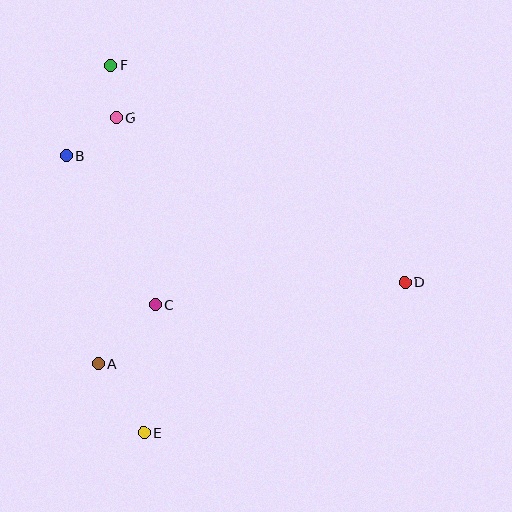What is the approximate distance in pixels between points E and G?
The distance between E and G is approximately 317 pixels.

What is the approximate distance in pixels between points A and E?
The distance between A and E is approximately 83 pixels.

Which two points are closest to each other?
Points F and G are closest to each other.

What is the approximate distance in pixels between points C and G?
The distance between C and G is approximately 191 pixels.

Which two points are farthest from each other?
Points E and F are farthest from each other.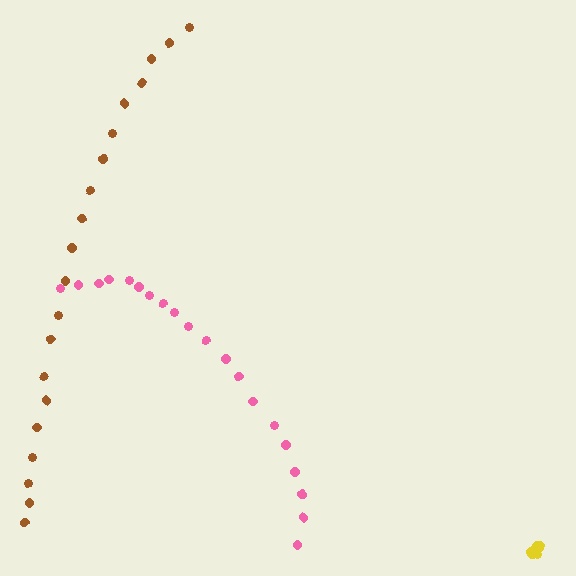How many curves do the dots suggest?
There are 3 distinct paths.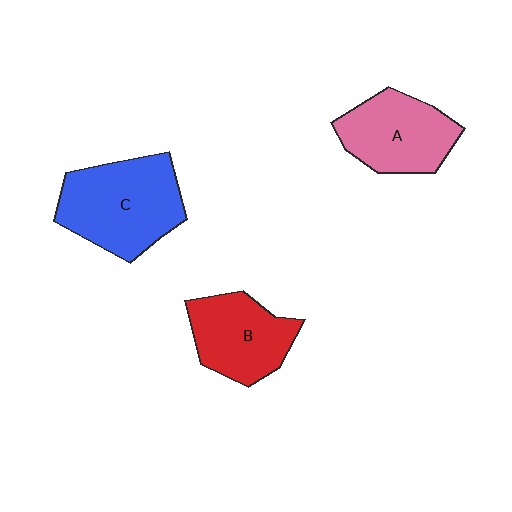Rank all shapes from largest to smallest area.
From largest to smallest: C (blue), A (pink), B (red).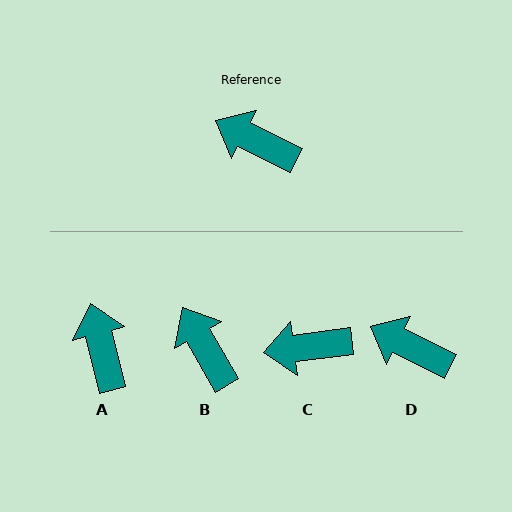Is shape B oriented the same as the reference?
No, it is off by about 34 degrees.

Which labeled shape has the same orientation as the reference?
D.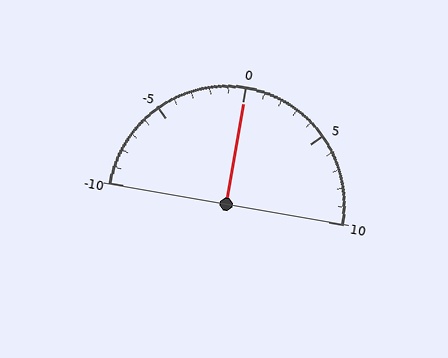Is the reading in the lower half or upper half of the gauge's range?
The reading is in the upper half of the range (-10 to 10).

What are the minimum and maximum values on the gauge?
The gauge ranges from -10 to 10.